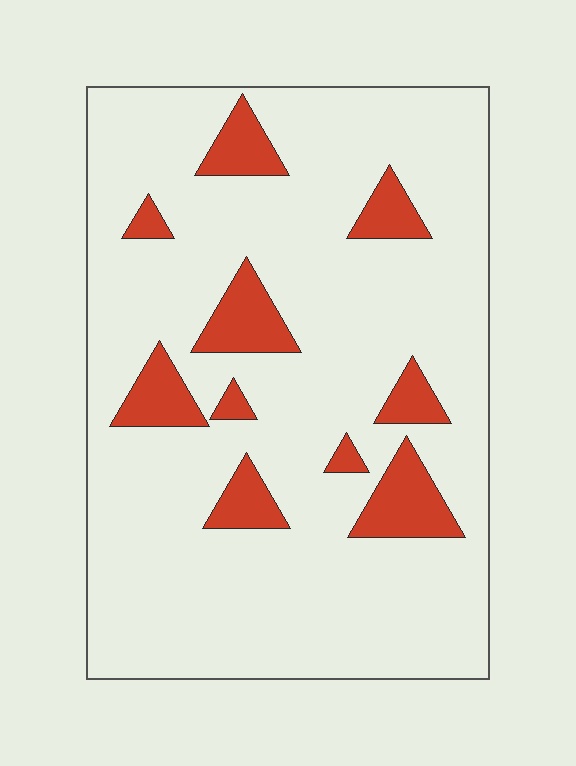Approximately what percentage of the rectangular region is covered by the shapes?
Approximately 15%.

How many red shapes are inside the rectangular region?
10.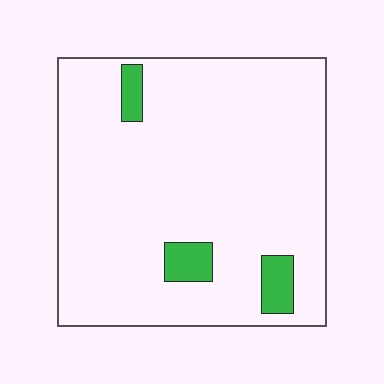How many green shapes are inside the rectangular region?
3.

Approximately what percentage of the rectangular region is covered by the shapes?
Approximately 5%.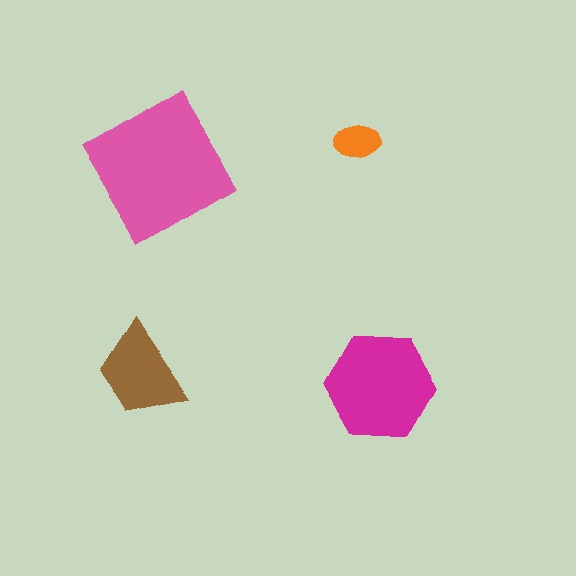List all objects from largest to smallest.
The pink diamond, the magenta hexagon, the brown trapezoid, the orange ellipse.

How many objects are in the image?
There are 4 objects in the image.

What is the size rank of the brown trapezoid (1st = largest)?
3rd.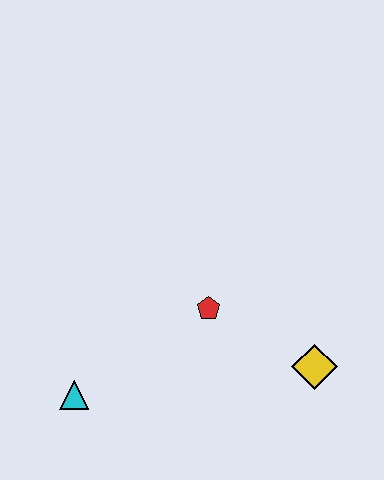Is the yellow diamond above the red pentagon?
No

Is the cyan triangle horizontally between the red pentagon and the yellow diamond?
No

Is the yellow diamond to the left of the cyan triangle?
No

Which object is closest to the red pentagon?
The yellow diamond is closest to the red pentagon.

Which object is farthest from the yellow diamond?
The cyan triangle is farthest from the yellow diamond.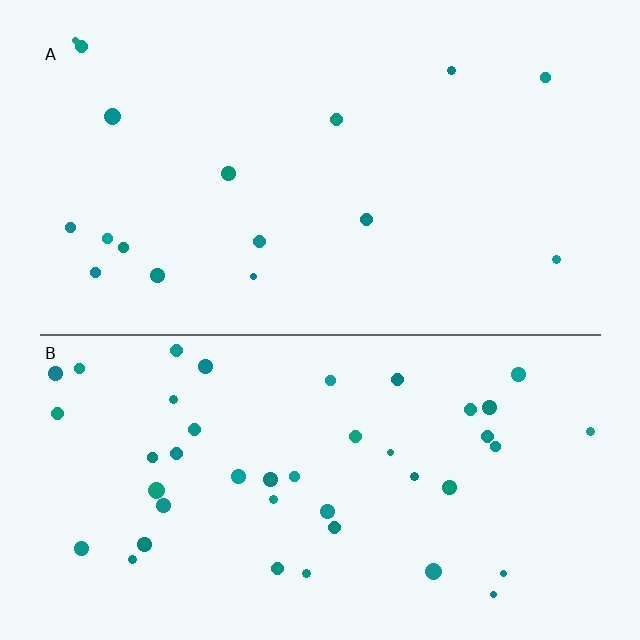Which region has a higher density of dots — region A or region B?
B (the bottom).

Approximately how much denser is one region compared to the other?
Approximately 2.6× — region B over region A.